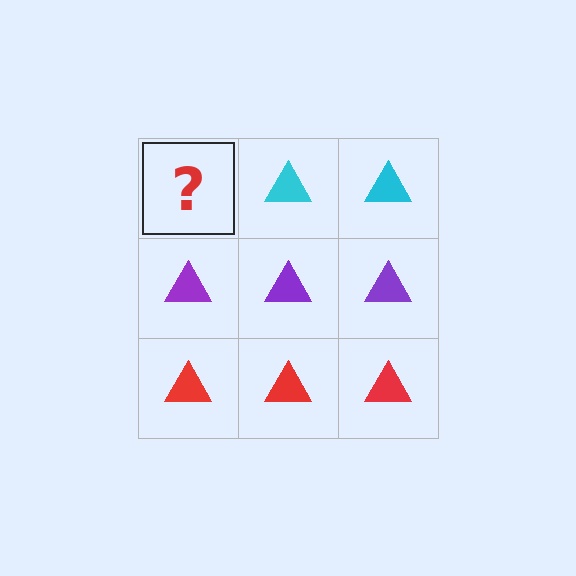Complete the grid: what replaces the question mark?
The question mark should be replaced with a cyan triangle.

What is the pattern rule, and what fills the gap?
The rule is that each row has a consistent color. The gap should be filled with a cyan triangle.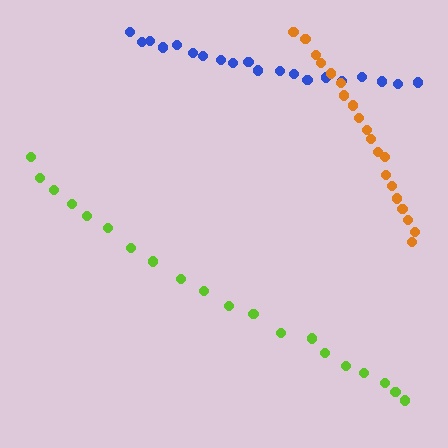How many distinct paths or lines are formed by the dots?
There are 3 distinct paths.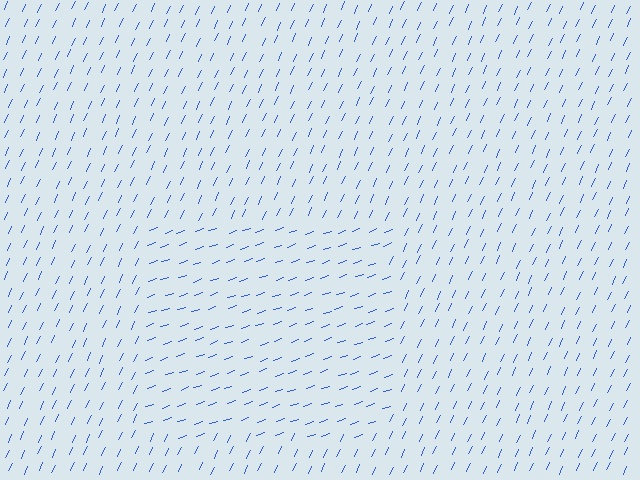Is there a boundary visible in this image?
Yes, there is a texture boundary formed by a change in line orientation.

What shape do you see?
I see a rectangle.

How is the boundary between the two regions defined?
The boundary is defined purely by a change in line orientation (approximately 45 degrees difference). All lines are the same color and thickness.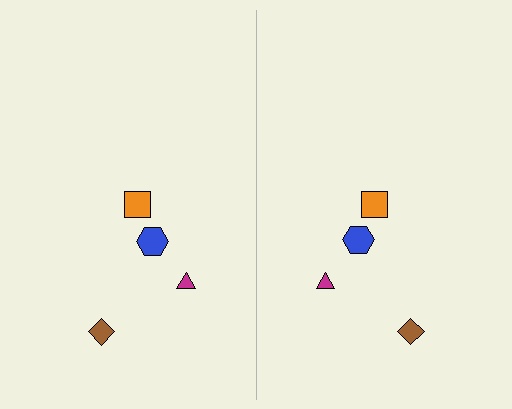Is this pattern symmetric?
Yes, this pattern has bilateral (reflection) symmetry.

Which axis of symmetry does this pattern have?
The pattern has a vertical axis of symmetry running through the center of the image.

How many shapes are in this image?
There are 8 shapes in this image.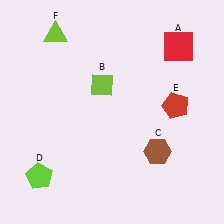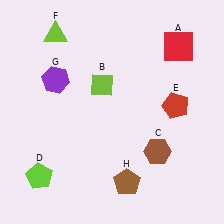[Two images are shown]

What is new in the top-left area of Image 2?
A purple hexagon (G) was added in the top-left area of Image 2.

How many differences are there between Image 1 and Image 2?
There are 2 differences between the two images.